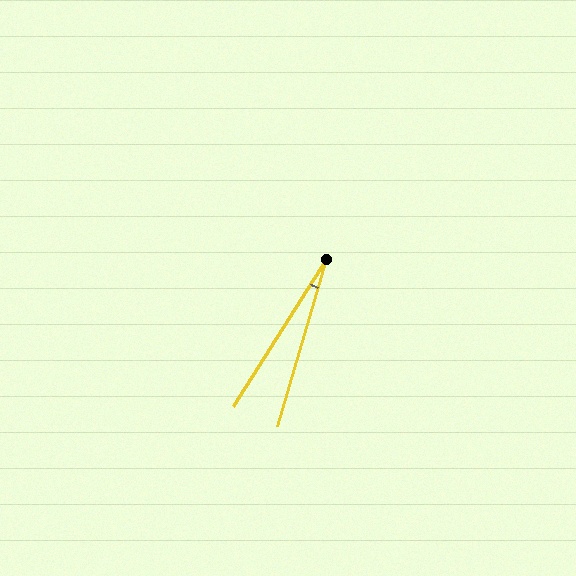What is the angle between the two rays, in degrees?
Approximately 16 degrees.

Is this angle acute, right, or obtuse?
It is acute.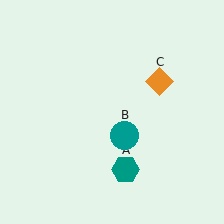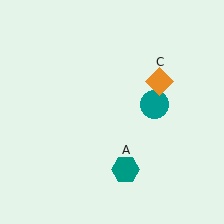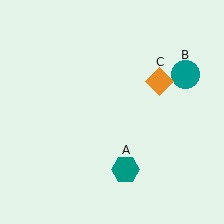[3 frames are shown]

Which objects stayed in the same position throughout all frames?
Teal hexagon (object A) and orange diamond (object C) remained stationary.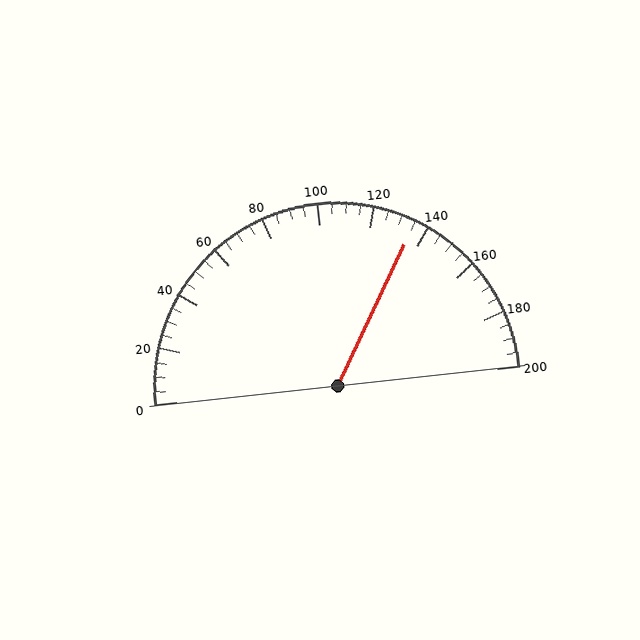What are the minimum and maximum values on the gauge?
The gauge ranges from 0 to 200.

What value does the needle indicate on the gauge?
The needle indicates approximately 135.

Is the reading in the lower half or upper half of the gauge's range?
The reading is in the upper half of the range (0 to 200).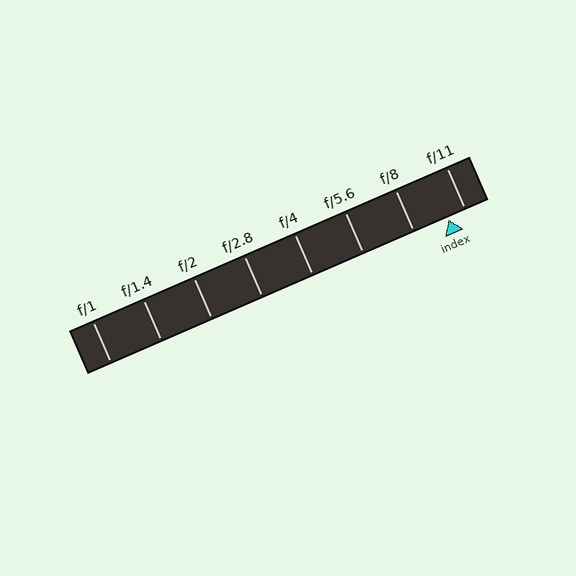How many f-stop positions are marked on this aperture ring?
There are 8 f-stop positions marked.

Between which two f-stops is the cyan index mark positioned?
The index mark is between f/8 and f/11.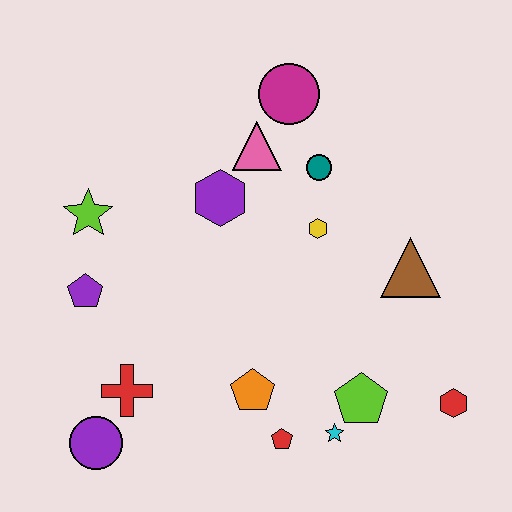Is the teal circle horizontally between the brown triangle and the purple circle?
Yes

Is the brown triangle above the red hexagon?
Yes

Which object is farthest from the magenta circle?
The purple circle is farthest from the magenta circle.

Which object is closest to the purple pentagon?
The lime star is closest to the purple pentagon.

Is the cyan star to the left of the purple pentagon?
No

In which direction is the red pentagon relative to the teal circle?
The red pentagon is below the teal circle.